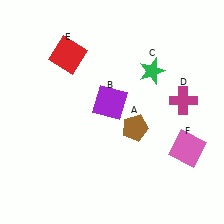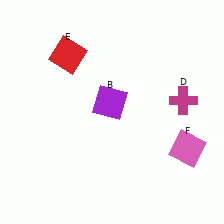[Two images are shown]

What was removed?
The brown pentagon (A), the green star (C) were removed in Image 2.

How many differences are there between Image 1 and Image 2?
There are 2 differences between the two images.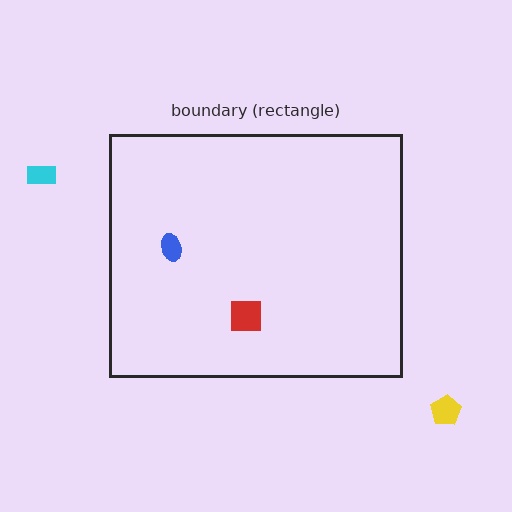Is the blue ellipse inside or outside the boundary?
Inside.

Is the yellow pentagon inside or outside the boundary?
Outside.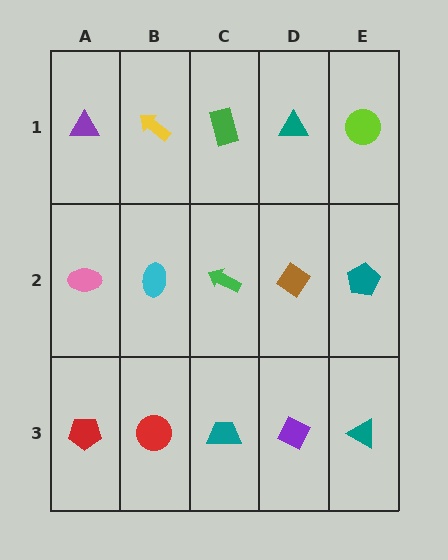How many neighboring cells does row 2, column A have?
3.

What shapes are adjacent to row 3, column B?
A cyan ellipse (row 2, column B), a red pentagon (row 3, column A), a teal trapezoid (row 3, column C).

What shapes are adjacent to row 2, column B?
A yellow arrow (row 1, column B), a red circle (row 3, column B), a pink ellipse (row 2, column A), a green arrow (row 2, column C).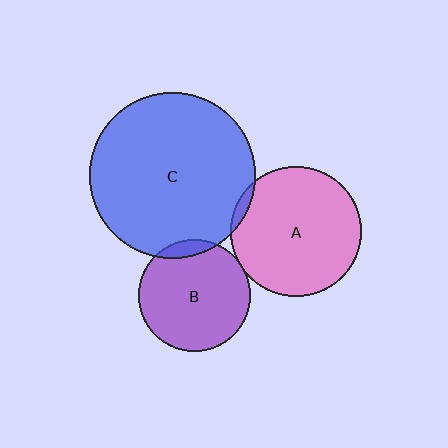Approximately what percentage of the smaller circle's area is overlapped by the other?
Approximately 5%.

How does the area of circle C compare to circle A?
Approximately 1.6 times.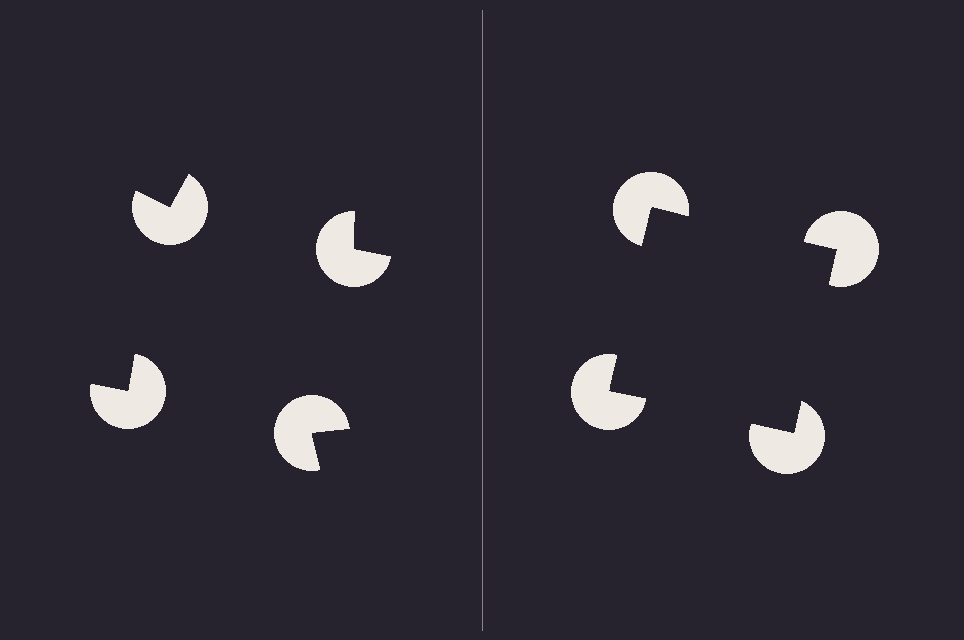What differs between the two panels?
The pac-man discs are positioned identically on both sides; only the wedge orientations differ. On the right they align to a square; on the left they are misaligned.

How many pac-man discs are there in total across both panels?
8 — 4 on each side.